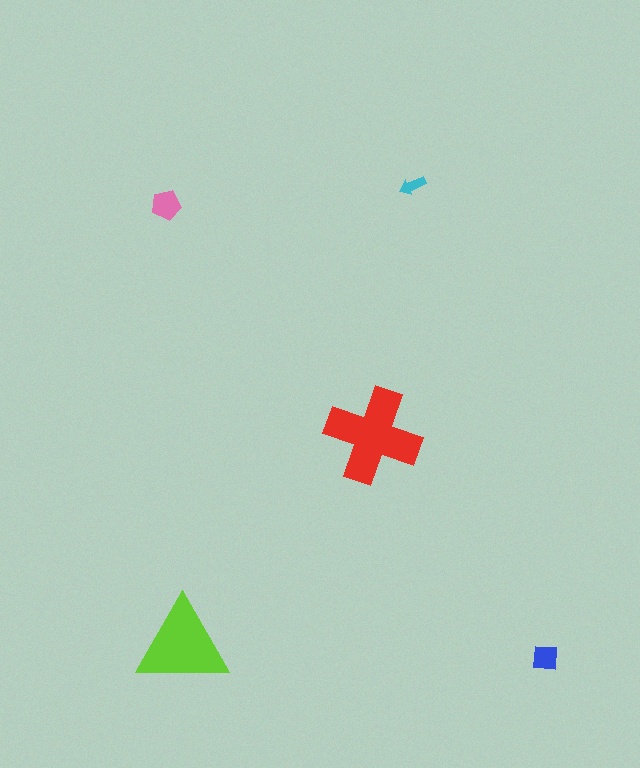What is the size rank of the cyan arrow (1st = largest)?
5th.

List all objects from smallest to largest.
The cyan arrow, the blue square, the pink pentagon, the lime triangle, the red cross.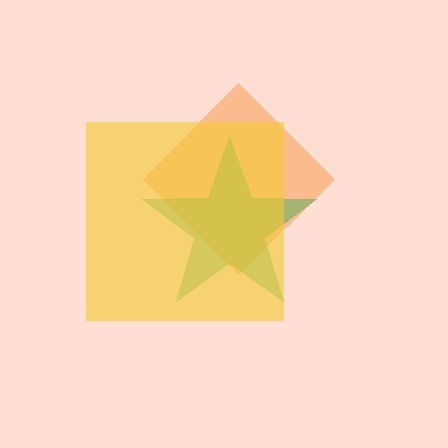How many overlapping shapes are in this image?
There are 3 overlapping shapes in the image.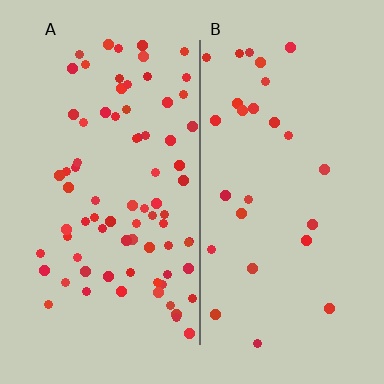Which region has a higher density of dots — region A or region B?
A (the left).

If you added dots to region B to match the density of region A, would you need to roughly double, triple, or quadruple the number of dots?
Approximately triple.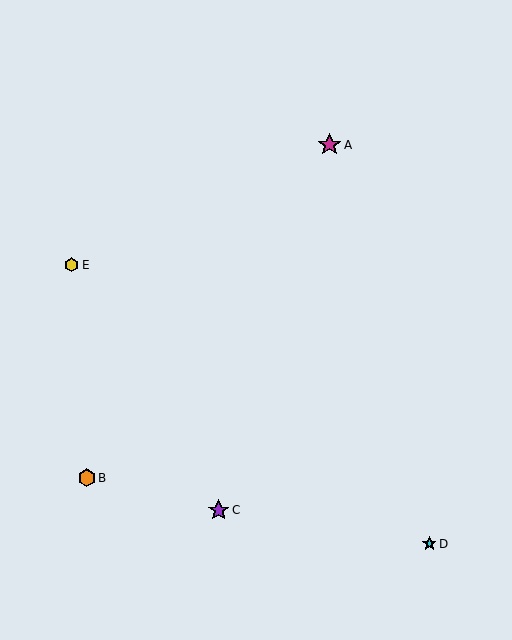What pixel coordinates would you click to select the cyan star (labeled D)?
Click at (429, 544) to select the cyan star D.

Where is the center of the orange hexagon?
The center of the orange hexagon is at (87, 478).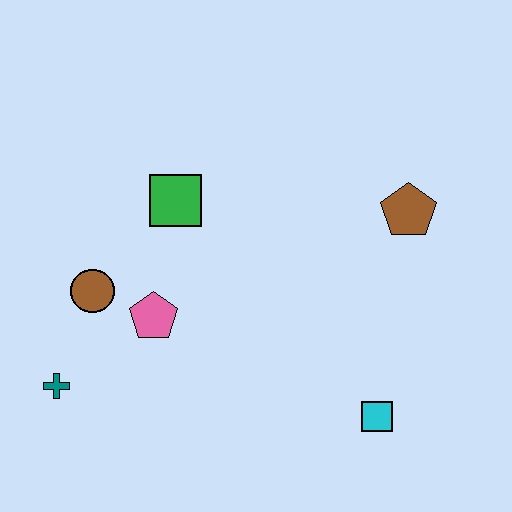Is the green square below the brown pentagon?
No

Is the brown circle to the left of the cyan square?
Yes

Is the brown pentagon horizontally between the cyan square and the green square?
No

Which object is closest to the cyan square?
The brown pentagon is closest to the cyan square.